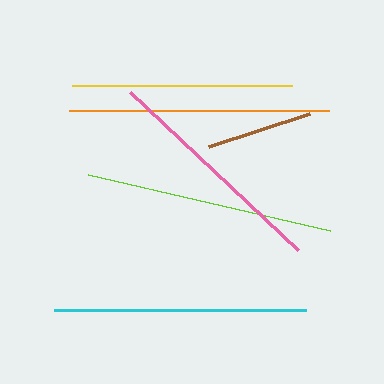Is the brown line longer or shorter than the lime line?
The lime line is longer than the brown line.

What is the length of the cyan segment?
The cyan segment is approximately 252 pixels long.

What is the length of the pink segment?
The pink segment is approximately 230 pixels long.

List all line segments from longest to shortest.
From longest to shortest: orange, cyan, lime, pink, yellow, brown.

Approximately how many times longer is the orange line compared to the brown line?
The orange line is approximately 2.5 times the length of the brown line.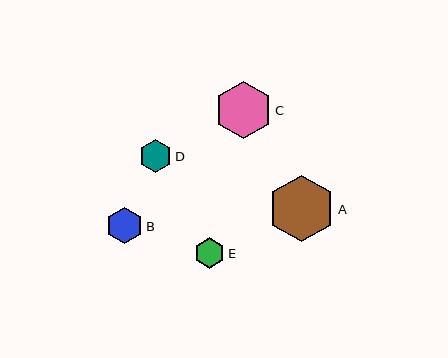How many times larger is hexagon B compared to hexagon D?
Hexagon B is approximately 1.1 times the size of hexagon D.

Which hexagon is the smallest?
Hexagon E is the smallest with a size of approximately 30 pixels.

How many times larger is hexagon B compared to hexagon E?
Hexagon B is approximately 1.2 times the size of hexagon E.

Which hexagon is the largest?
Hexagon A is the largest with a size of approximately 67 pixels.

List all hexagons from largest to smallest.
From largest to smallest: A, C, B, D, E.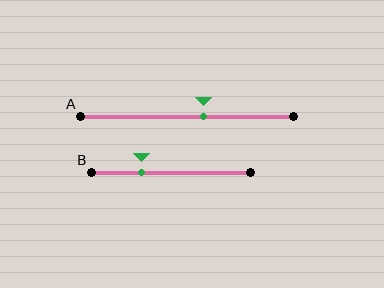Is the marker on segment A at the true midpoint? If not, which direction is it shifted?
No, the marker on segment A is shifted to the right by about 7% of the segment length.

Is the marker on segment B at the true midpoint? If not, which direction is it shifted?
No, the marker on segment B is shifted to the left by about 19% of the segment length.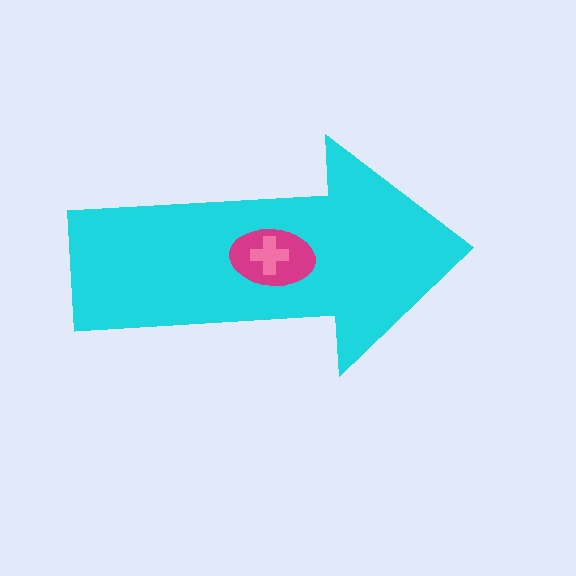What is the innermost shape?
The pink cross.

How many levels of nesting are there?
3.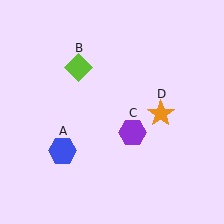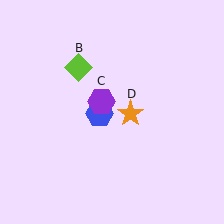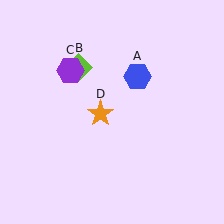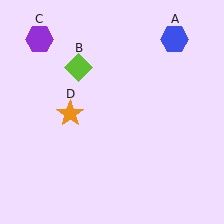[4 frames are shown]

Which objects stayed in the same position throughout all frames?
Lime diamond (object B) remained stationary.